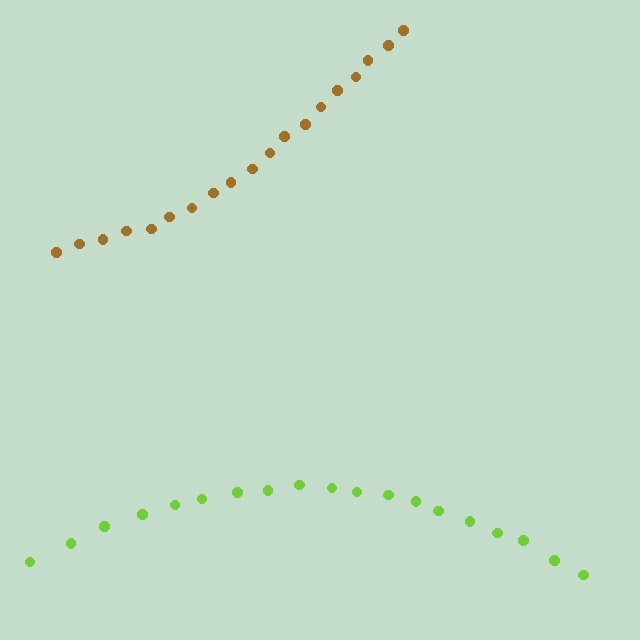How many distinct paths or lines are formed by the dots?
There are 2 distinct paths.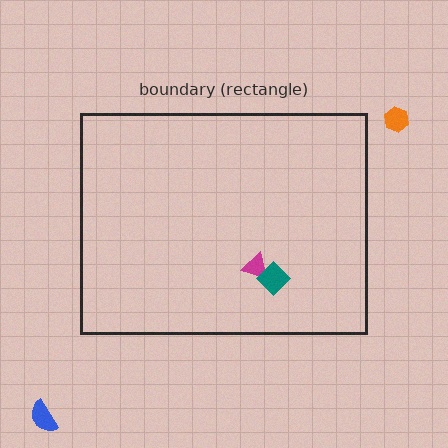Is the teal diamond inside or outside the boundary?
Inside.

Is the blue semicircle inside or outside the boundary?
Outside.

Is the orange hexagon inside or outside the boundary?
Outside.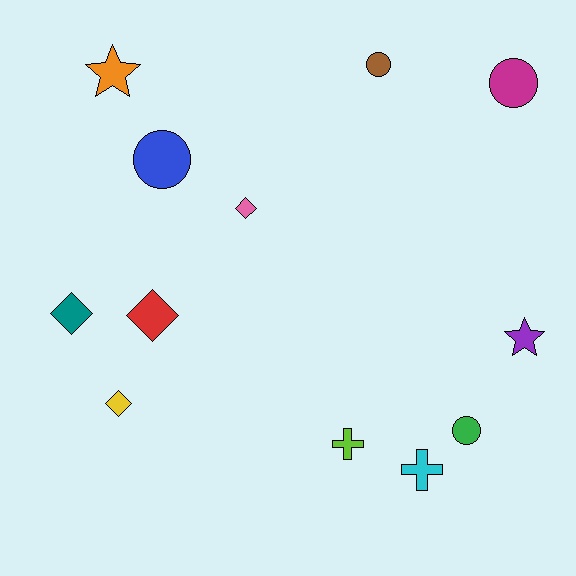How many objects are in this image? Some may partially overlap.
There are 12 objects.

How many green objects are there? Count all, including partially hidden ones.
There is 1 green object.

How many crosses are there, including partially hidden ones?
There are 2 crosses.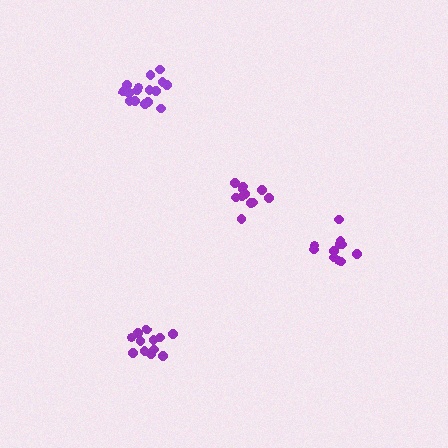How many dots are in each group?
Group 1: 11 dots, Group 2: 16 dots, Group 3: 11 dots, Group 4: 12 dots (50 total).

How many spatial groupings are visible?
There are 4 spatial groupings.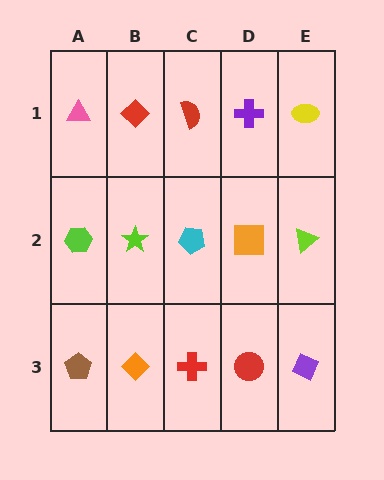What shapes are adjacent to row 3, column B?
A lime star (row 2, column B), a brown pentagon (row 3, column A), a red cross (row 3, column C).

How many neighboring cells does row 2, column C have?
4.